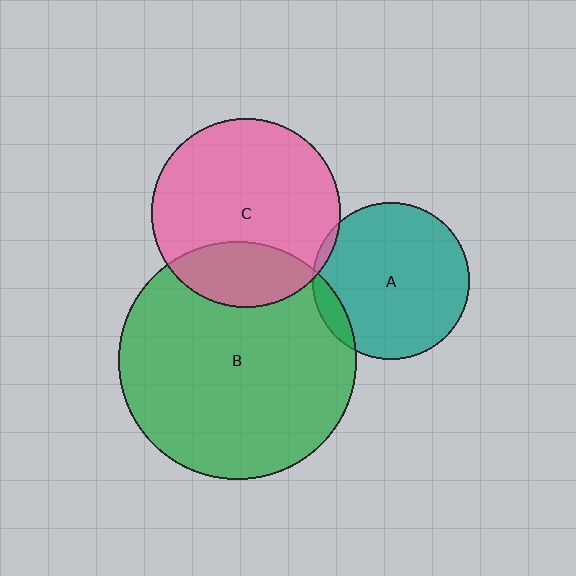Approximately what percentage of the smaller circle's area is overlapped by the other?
Approximately 10%.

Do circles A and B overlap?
Yes.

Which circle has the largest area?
Circle B (green).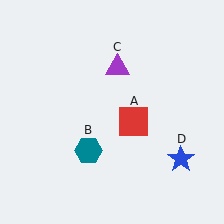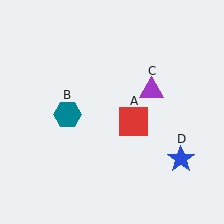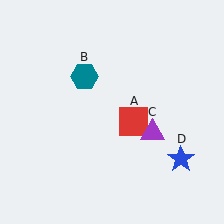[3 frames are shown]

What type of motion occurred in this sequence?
The teal hexagon (object B), purple triangle (object C) rotated clockwise around the center of the scene.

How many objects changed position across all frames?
2 objects changed position: teal hexagon (object B), purple triangle (object C).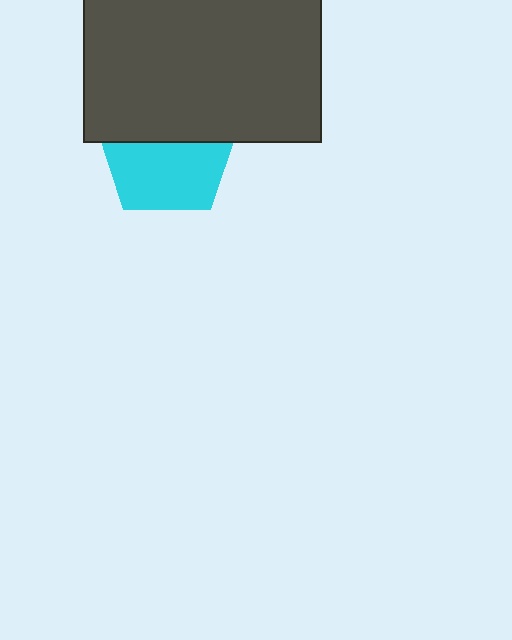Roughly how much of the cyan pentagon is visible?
About half of it is visible (roughly 54%).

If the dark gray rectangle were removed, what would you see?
You would see the complete cyan pentagon.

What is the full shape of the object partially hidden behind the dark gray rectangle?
The partially hidden object is a cyan pentagon.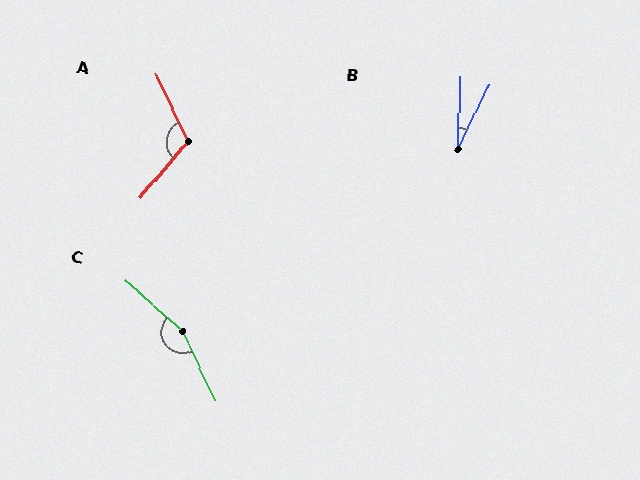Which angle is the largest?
C, at approximately 157 degrees.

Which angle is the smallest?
B, at approximately 24 degrees.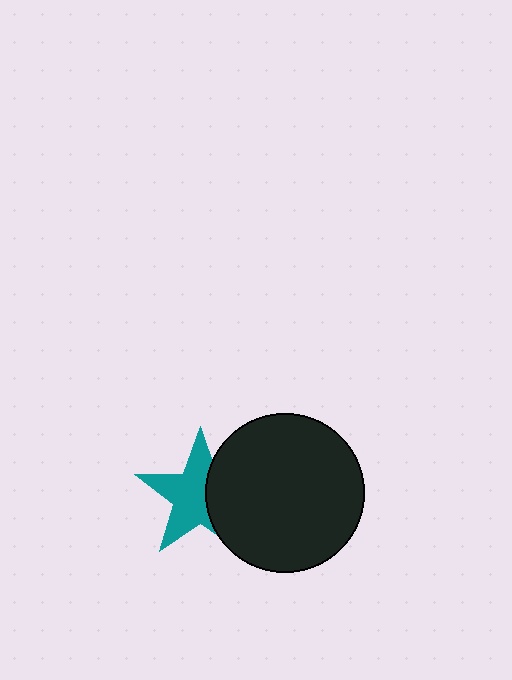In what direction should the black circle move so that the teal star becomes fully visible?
The black circle should move right. That is the shortest direction to clear the overlap and leave the teal star fully visible.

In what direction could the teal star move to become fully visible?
The teal star could move left. That would shift it out from behind the black circle entirely.